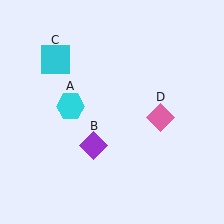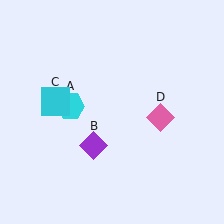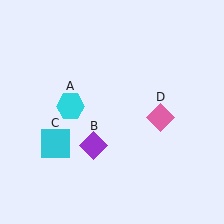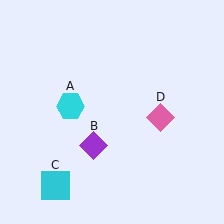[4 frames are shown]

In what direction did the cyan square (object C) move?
The cyan square (object C) moved down.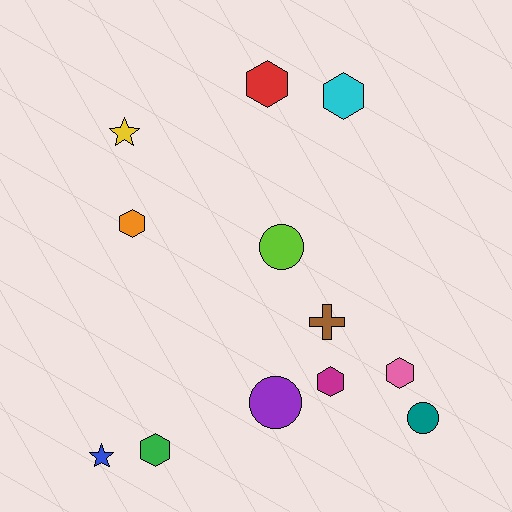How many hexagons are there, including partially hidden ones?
There are 6 hexagons.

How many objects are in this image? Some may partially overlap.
There are 12 objects.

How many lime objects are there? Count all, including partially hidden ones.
There is 1 lime object.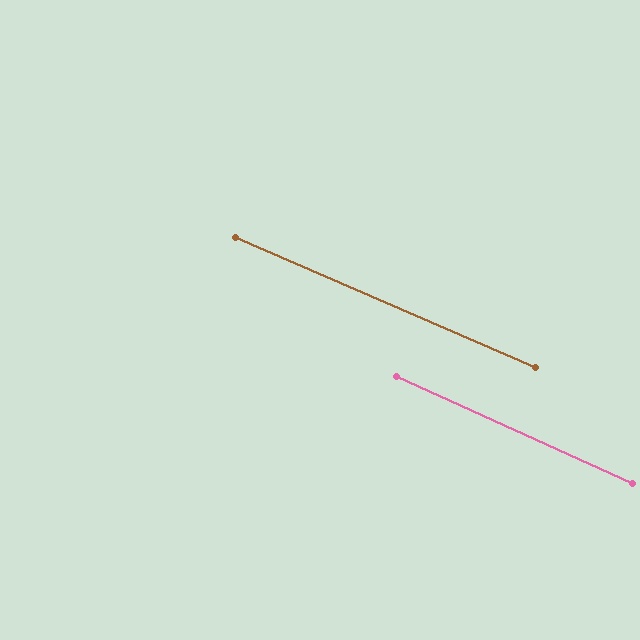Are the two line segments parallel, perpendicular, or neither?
Parallel — their directions differ by only 0.6°.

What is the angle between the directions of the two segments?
Approximately 1 degree.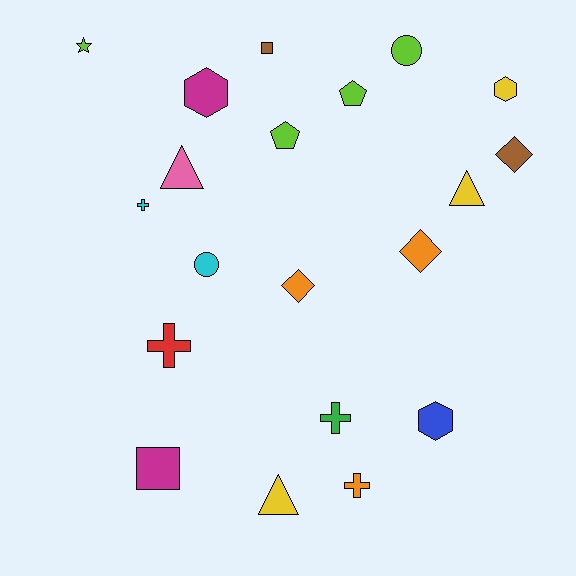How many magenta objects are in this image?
There are 2 magenta objects.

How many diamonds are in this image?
There are 3 diamonds.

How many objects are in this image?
There are 20 objects.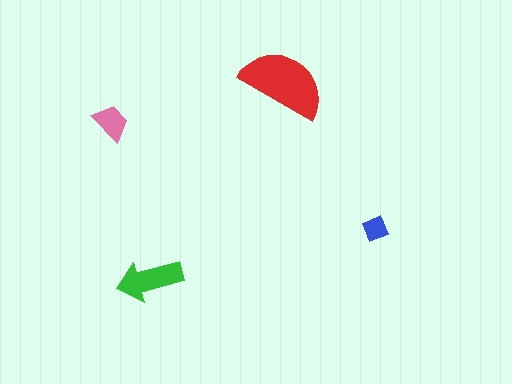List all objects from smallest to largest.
The blue diamond, the pink trapezoid, the green arrow, the red semicircle.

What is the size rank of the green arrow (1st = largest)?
2nd.